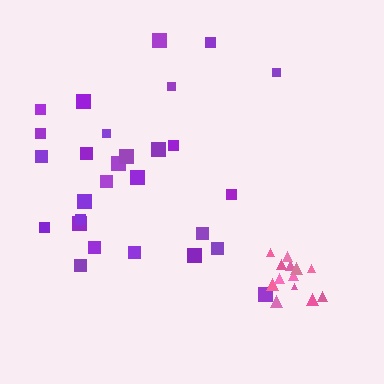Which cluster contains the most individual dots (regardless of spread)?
Purple (28).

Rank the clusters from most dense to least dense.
pink, purple.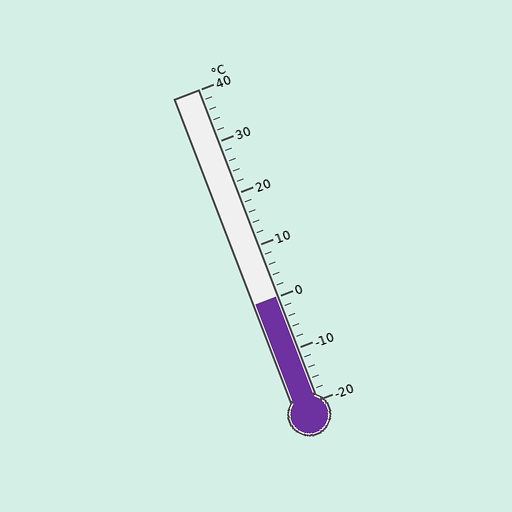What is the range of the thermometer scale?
The thermometer scale ranges from -20°C to 40°C.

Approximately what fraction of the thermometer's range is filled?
The thermometer is filled to approximately 35% of its range.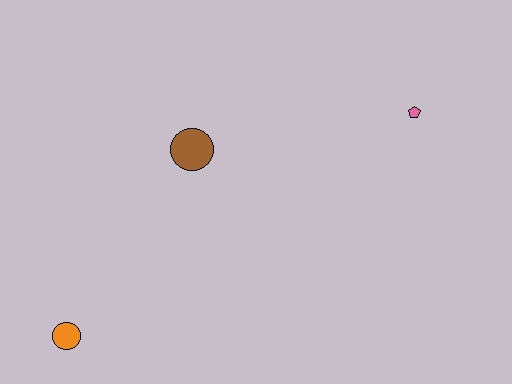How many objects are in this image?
There are 3 objects.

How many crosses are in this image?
There are no crosses.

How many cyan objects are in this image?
There are no cyan objects.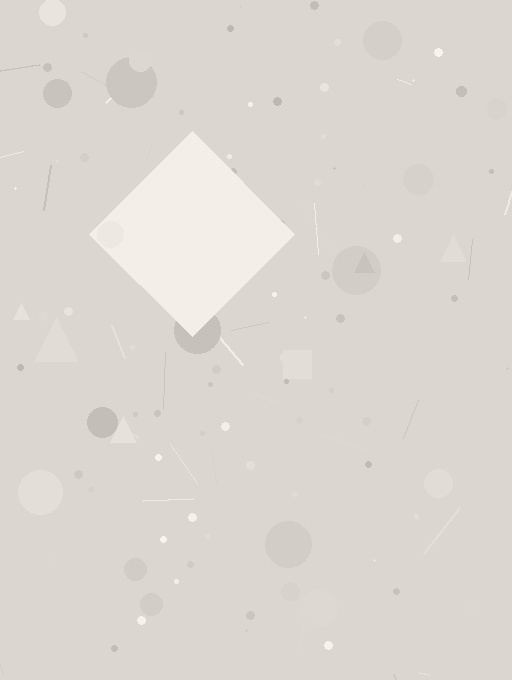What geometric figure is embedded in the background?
A diamond is embedded in the background.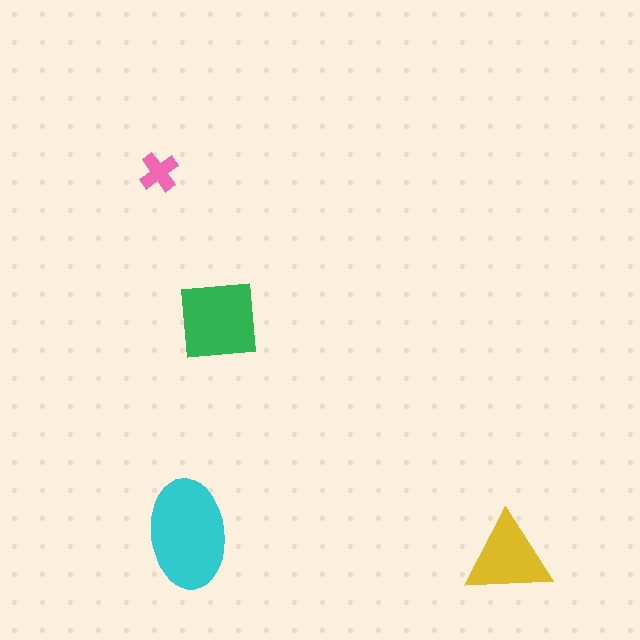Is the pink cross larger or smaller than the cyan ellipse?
Smaller.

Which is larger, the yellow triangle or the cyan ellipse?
The cyan ellipse.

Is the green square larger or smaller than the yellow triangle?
Larger.